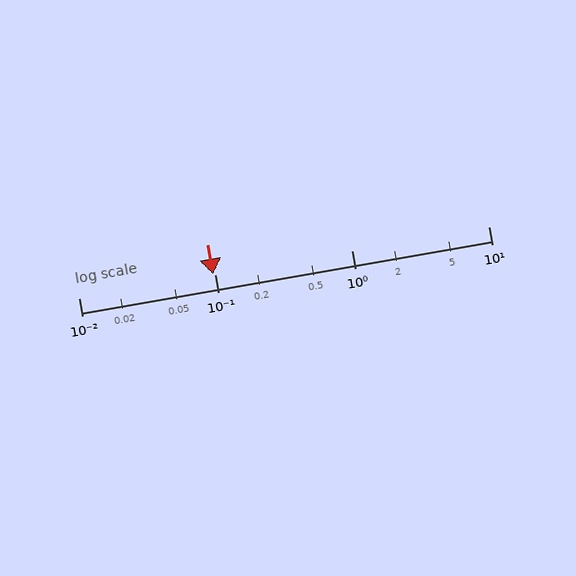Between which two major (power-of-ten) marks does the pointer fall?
The pointer is between 0.01 and 0.1.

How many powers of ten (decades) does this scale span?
The scale spans 3 decades, from 0.01 to 10.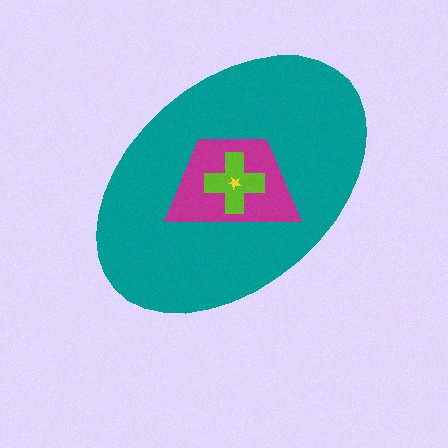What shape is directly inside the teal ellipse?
The magenta trapezoid.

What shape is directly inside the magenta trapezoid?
The lime cross.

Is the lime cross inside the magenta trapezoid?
Yes.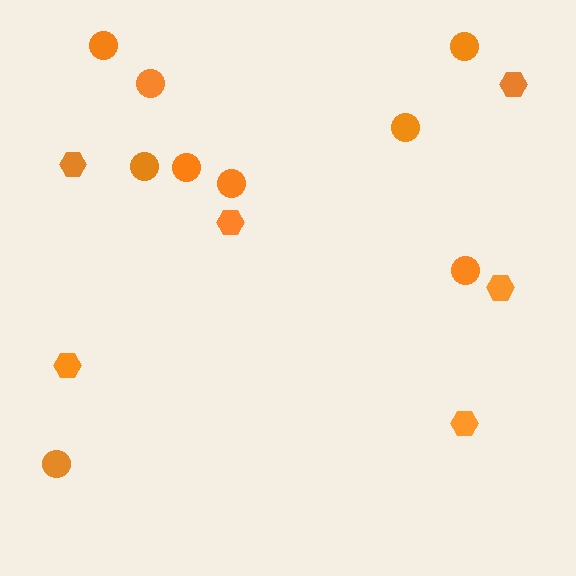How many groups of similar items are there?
There are 2 groups: one group of circles (9) and one group of hexagons (6).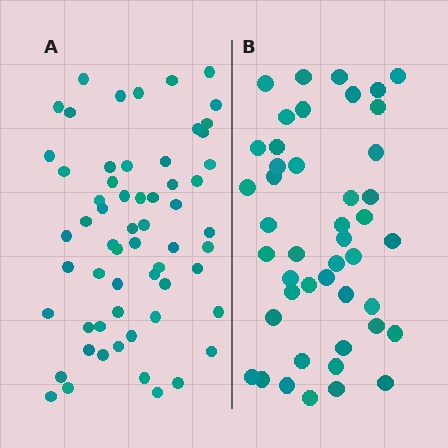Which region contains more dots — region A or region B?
Region A (the left region) has more dots.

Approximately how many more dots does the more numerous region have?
Region A has approximately 15 more dots than region B.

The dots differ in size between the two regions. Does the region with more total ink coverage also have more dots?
No. Region B has more total ink coverage because its dots are larger, but region A actually contains more individual dots. Total area can be misleading — the number of items is what matters here.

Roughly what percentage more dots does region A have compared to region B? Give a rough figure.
About 35% more.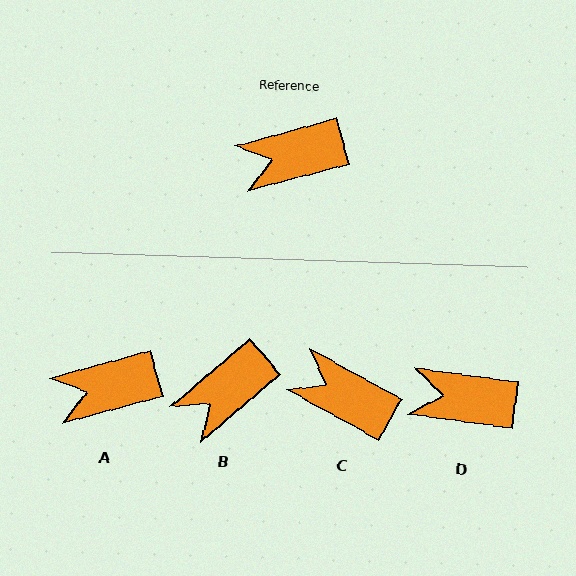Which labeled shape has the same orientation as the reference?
A.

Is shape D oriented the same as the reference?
No, it is off by about 23 degrees.